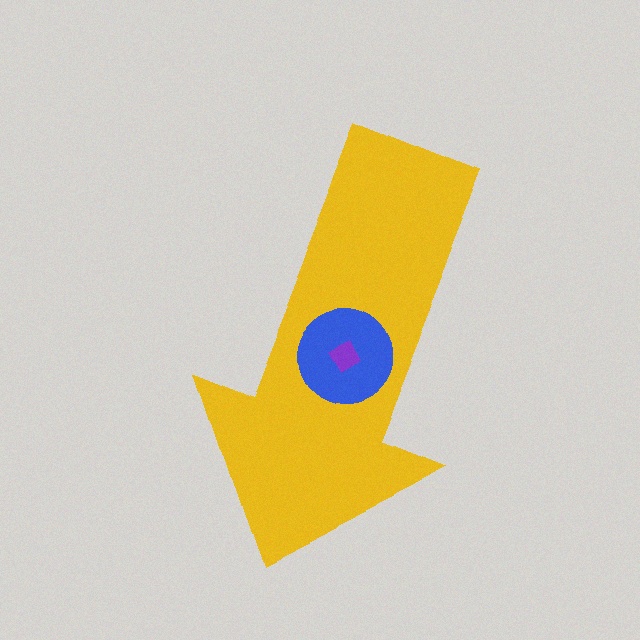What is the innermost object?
The purple square.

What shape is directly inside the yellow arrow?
The blue circle.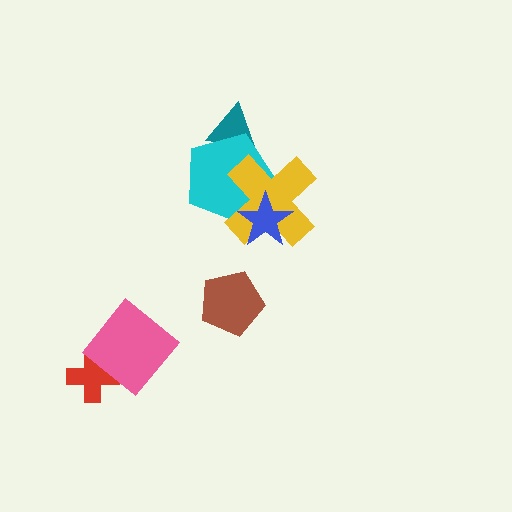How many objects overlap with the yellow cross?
2 objects overlap with the yellow cross.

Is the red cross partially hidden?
Yes, it is partially covered by another shape.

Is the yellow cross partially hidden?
Yes, it is partially covered by another shape.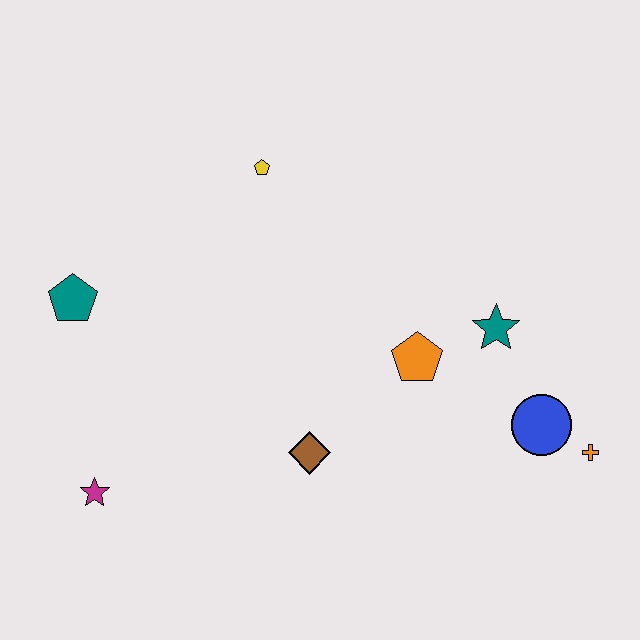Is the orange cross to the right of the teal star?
Yes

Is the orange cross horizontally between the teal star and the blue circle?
No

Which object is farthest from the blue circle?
The teal pentagon is farthest from the blue circle.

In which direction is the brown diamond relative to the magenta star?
The brown diamond is to the right of the magenta star.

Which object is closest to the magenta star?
The teal pentagon is closest to the magenta star.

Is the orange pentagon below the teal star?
Yes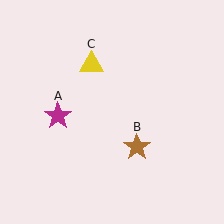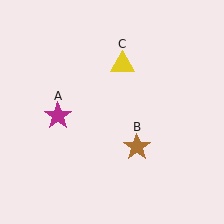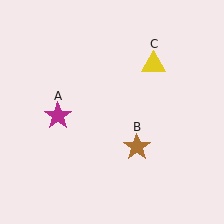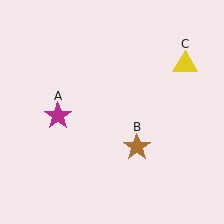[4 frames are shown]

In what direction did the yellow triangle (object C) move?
The yellow triangle (object C) moved right.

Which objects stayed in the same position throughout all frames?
Magenta star (object A) and brown star (object B) remained stationary.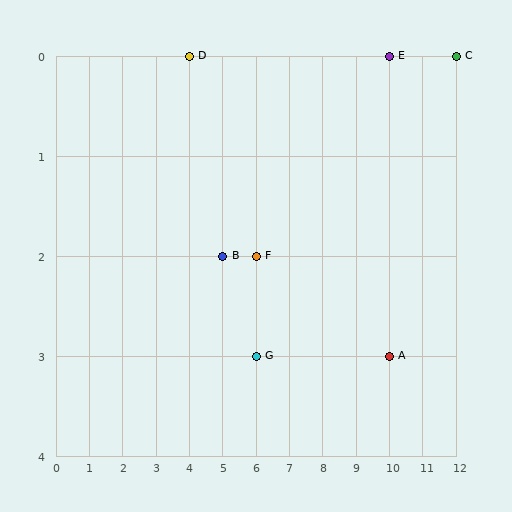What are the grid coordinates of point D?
Point D is at grid coordinates (4, 0).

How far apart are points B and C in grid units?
Points B and C are 7 columns and 2 rows apart (about 7.3 grid units diagonally).